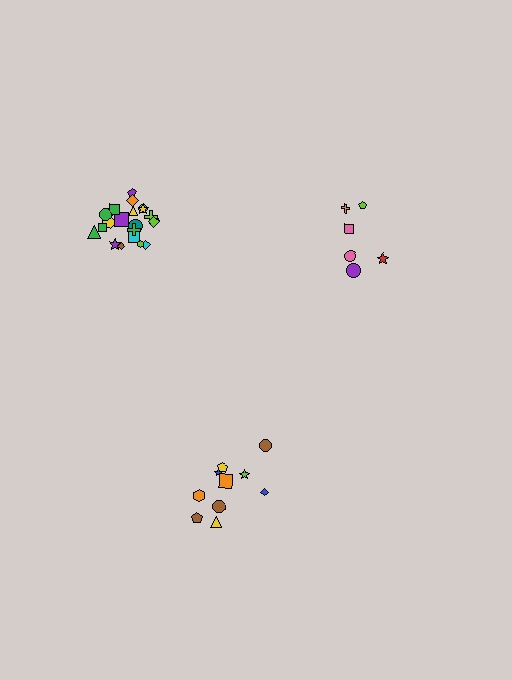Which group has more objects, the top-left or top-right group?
The top-left group.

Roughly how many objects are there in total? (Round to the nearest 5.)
Roughly 40 objects in total.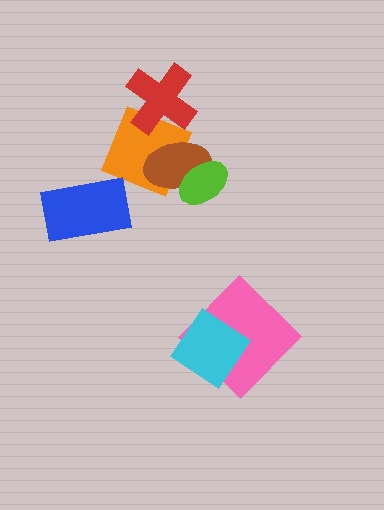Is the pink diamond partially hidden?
Yes, it is partially covered by another shape.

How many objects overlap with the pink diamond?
1 object overlaps with the pink diamond.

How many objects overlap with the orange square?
2 objects overlap with the orange square.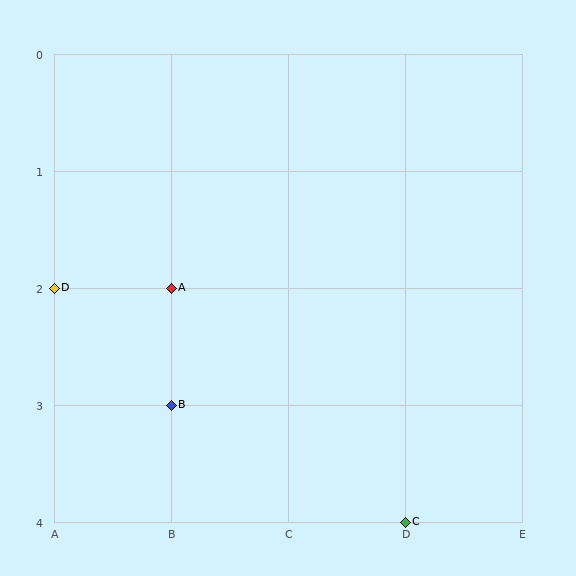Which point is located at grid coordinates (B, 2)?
Point A is at (B, 2).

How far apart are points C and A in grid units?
Points C and A are 2 columns and 2 rows apart (about 2.8 grid units diagonally).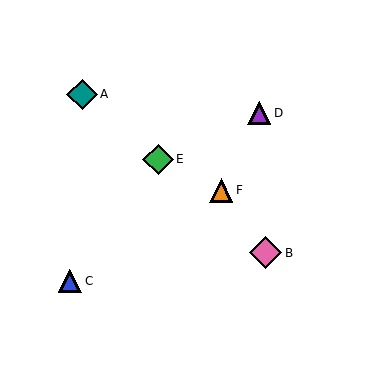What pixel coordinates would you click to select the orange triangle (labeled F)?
Click at (221, 190) to select the orange triangle F.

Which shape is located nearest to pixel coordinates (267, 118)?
The purple triangle (labeled D) at (259, 113) is nearest to that location.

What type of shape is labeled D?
Shape D is a purple triangle.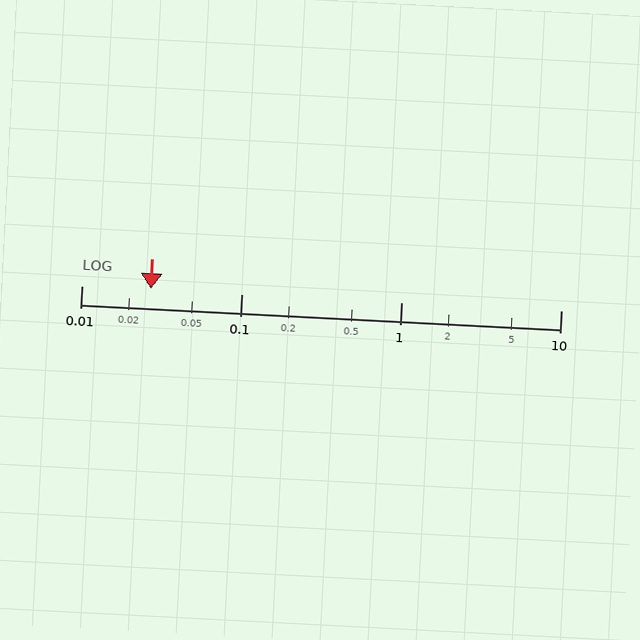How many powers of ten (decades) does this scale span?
The scale spans 3 decades, from 0.01 to 10.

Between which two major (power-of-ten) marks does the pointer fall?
The pointer is between 0.01 and 0.1.